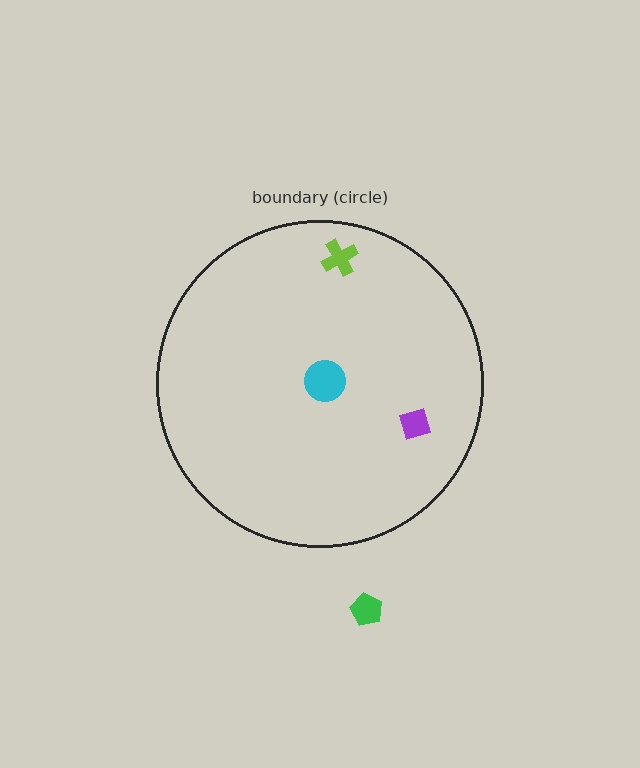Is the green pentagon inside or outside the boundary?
Outside.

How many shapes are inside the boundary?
3 inside, 1 outside.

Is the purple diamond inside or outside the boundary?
Inside.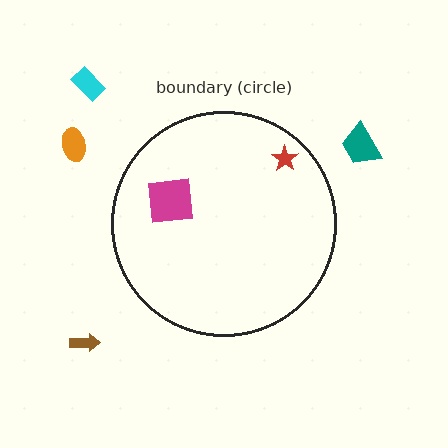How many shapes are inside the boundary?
2 inside, 4 outside.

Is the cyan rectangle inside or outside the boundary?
Outside.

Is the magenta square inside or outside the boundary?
Inside.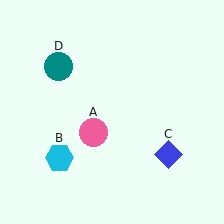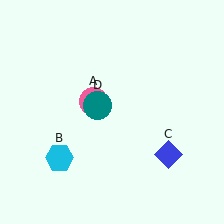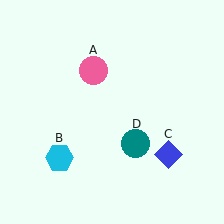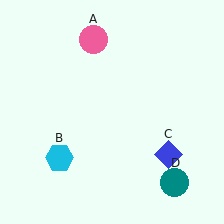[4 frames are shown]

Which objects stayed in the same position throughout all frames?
Cyan hexagon (object B) and blue diamond (object C) remained stationary.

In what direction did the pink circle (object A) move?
The pink circle (object A) moved up.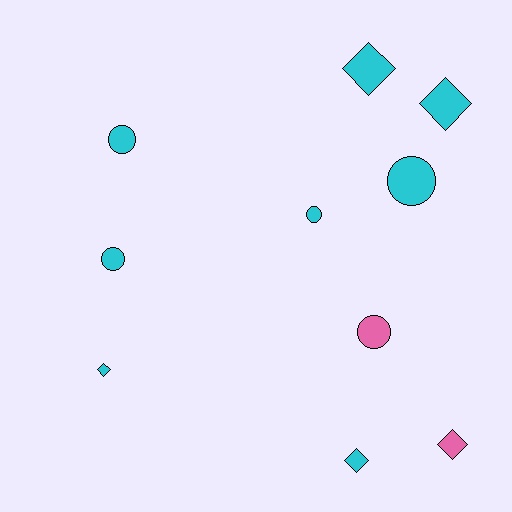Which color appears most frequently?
Cyan, with 8 objects.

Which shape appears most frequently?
Circle, with 5 objects.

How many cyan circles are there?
There are 4 cyan circles.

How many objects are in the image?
There are 10 objects.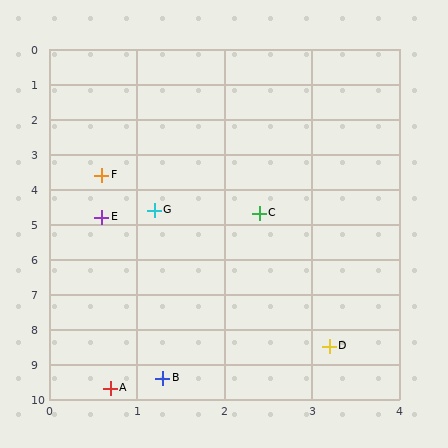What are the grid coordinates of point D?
Point D is at approximately (3.2, 8.5).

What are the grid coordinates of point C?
Point C is at approximately (2.4, 4.7).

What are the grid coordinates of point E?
Point E is at approximately (0.6, 4.8).